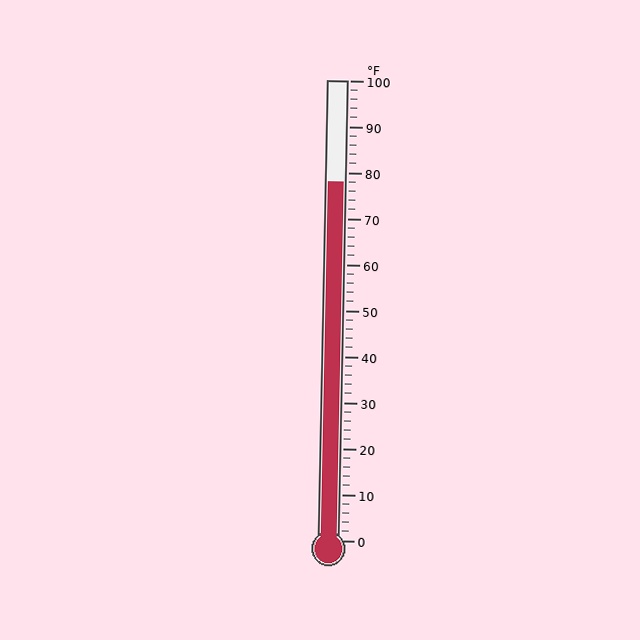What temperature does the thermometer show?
The thermometer shows approximately 78°F.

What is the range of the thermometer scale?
The thermometer scale ranges from 0°F to 100°F.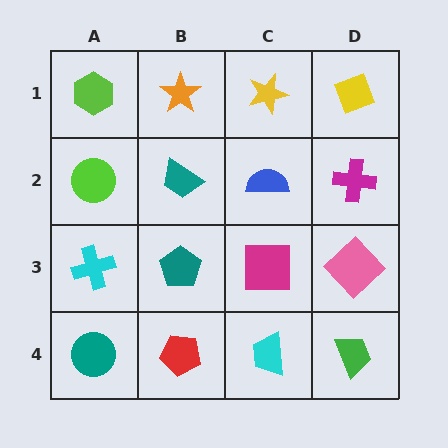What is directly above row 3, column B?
A teal trapezoid.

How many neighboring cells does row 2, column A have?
3.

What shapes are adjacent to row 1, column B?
A teal trapezoid (row 2, column B), a lime hexagon (row 1, column A), a yellow star (row 1, column C).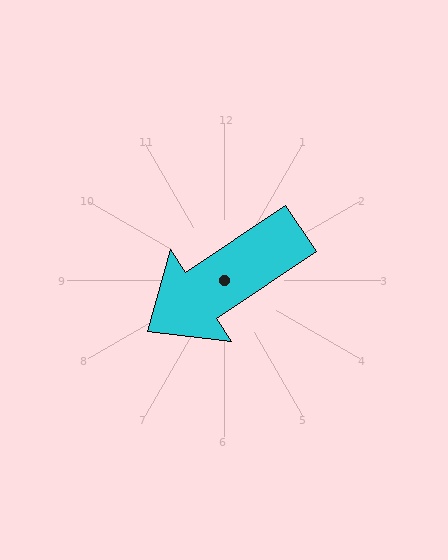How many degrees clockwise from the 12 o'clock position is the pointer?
Approximately 236 degrees.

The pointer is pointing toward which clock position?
Roughly 8 o'clock.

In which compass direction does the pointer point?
Southwest.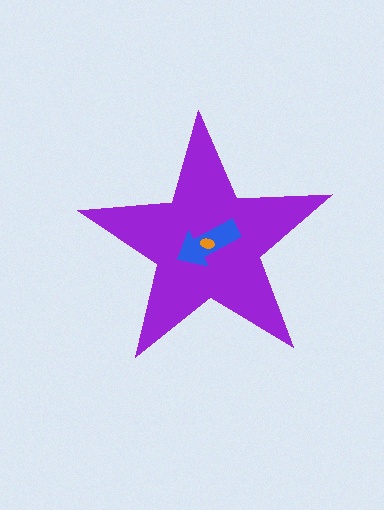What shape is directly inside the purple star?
The blue arrow.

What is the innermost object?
The orange ellipse.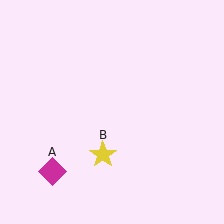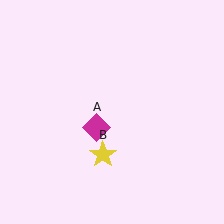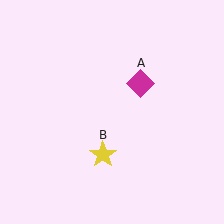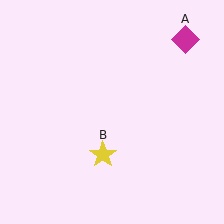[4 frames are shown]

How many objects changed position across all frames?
1 object changed position: magenta diamond (object A).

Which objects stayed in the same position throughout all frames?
Yellow star (object B) remained stationary.